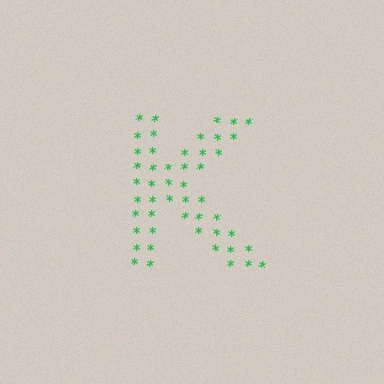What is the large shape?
The large shape is the letter K.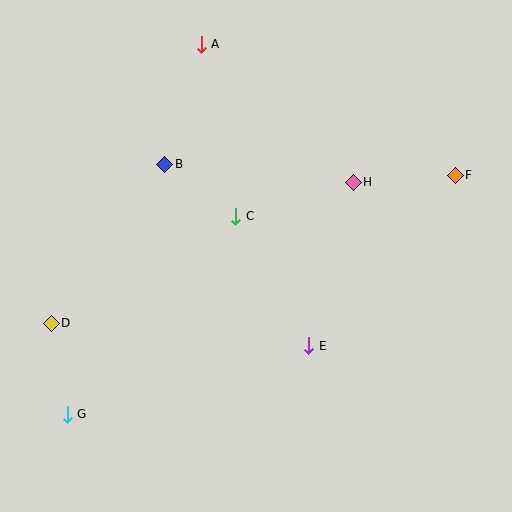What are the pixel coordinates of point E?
Point E is at (309, 346).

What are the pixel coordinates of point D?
Point D is at (51, 323).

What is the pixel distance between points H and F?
The distance between H and F is 102 pixels.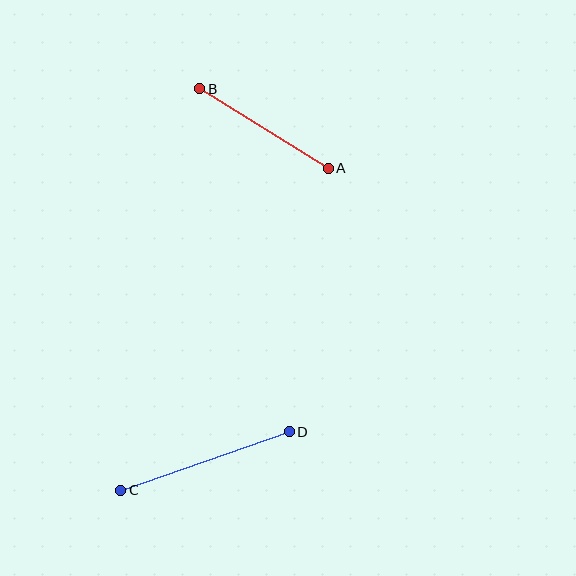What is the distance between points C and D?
The distance is approximately 179 pixels.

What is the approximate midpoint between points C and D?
The midpoint is at approximately (205, 461) pixels.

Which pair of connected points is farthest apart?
Points C and D are farthest apart.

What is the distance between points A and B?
The distance is approximately 151 pixels.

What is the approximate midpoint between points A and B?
The midpoint is at approximately (264, 129) pixels.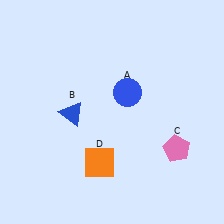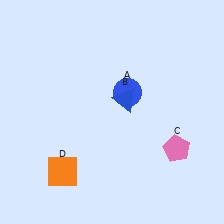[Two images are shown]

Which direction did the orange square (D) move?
The orange square (D) moved left.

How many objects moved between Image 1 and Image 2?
2 objects moved between the two images.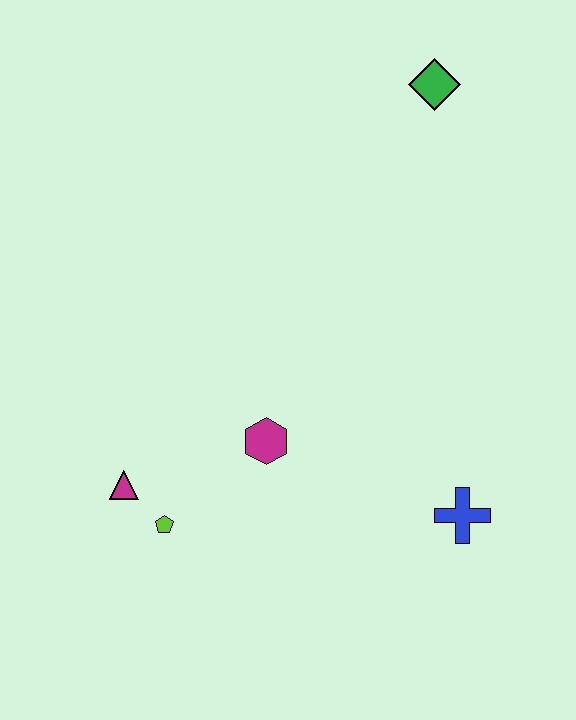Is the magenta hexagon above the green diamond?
No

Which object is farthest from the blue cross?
The green diamond is farthest from the blue cross.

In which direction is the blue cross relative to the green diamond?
The blue cross is below the green diamond.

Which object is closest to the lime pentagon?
The magenta triangle is closest to the lime pentagon.